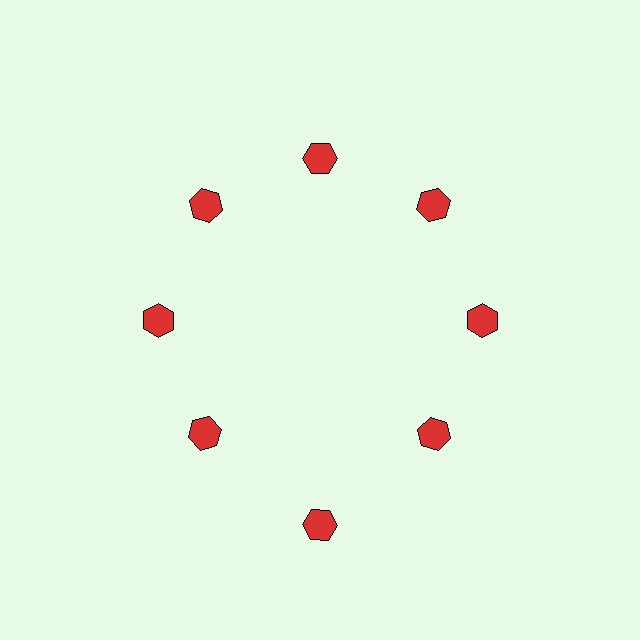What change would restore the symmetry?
The symmetry would be restored by moving it inward, back onto the ring so that all 8 hexagons sit at equal angles and equal distance from the center.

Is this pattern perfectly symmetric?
No. The 8 red hexagons are arranged in a ring, but one element near the 6 o'clock position is pushed outward from the center, breaking the 8-fold rotational symmetry.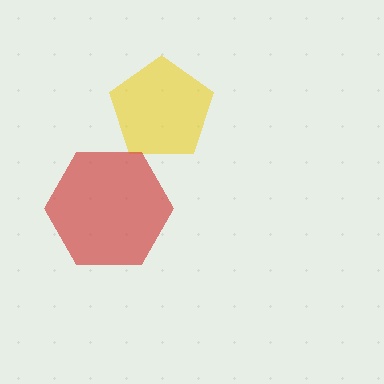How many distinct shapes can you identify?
There are 2 distinct shapes: a yellow pentagon, a red hexagon.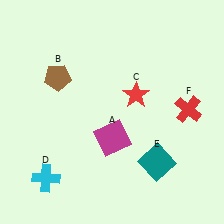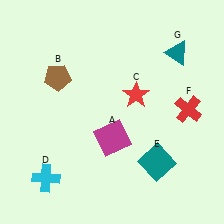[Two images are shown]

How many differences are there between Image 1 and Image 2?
There is 1 difference between the two images.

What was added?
A teal triangle (G) was added in Image 2.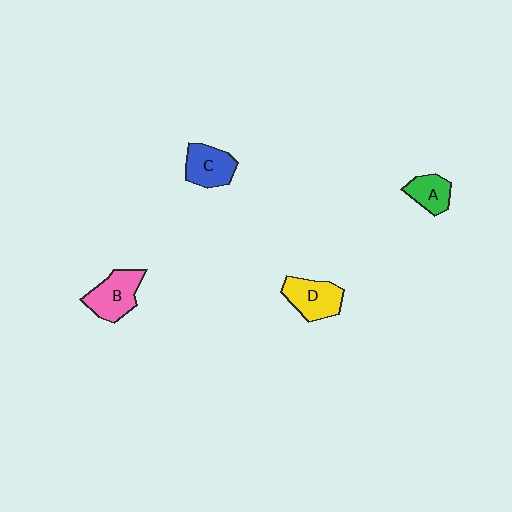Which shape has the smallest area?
Shape A (green).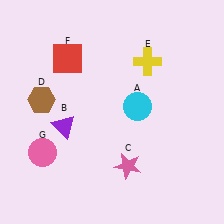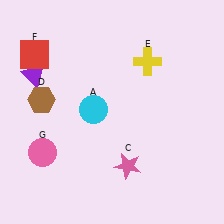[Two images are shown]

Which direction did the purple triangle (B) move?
The purple triangle (B) moved up.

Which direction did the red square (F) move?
The red square (F) moved left.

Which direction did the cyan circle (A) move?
The cyan circle (A) moved left.